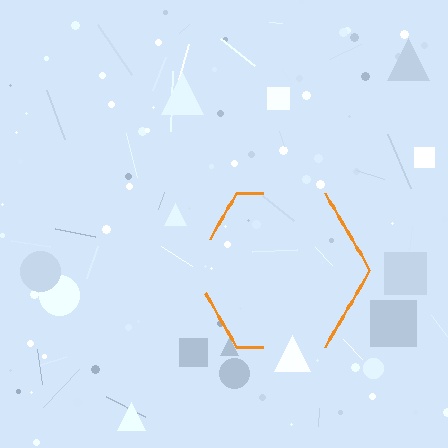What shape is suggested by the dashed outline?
The dashed outline suggests a hexagon.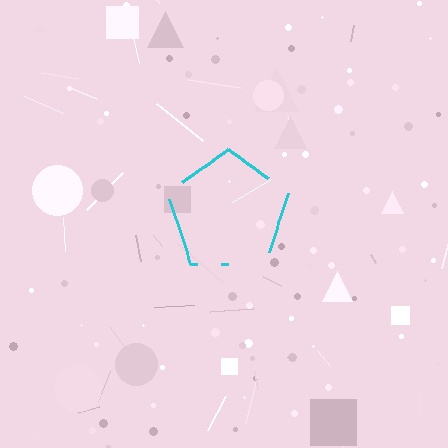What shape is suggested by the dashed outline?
The dashed outline suggests a pentagon.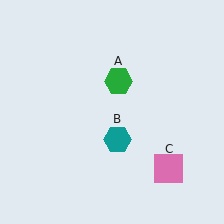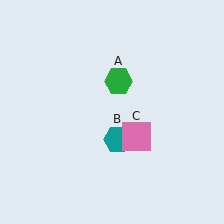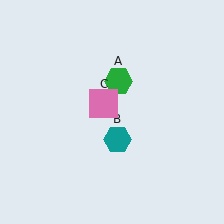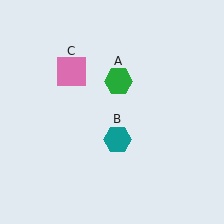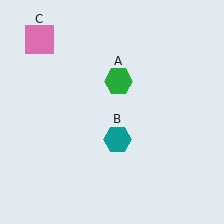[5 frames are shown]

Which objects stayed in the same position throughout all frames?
Green hexagon (object A) and teal hexagon (object B) remained stationary.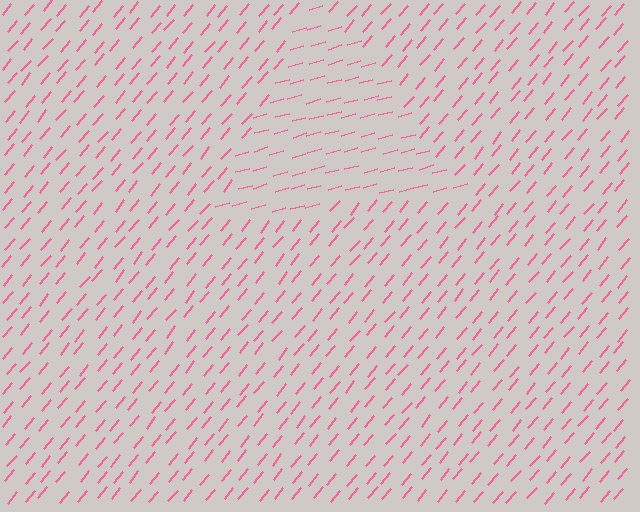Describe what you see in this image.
The image is filled with small pink line segments. A triangle region in the image has lines oriented differently from the surrounding lines, creating a visible texture boundary.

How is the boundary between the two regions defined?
The boundary is defined purely by a change in line orientation (approximately 35 degrees difference). All lines are the same color and thickness.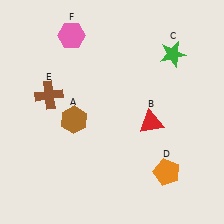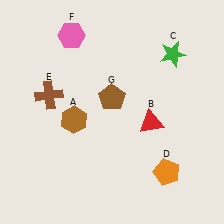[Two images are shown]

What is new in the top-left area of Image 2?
A brown pentagon (G) was added in the top-left area of Image 2.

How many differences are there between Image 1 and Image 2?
There is 1 difference between the two images.